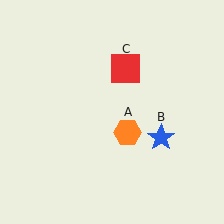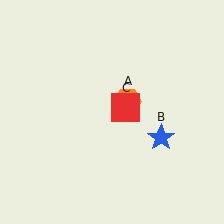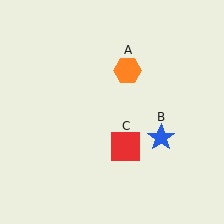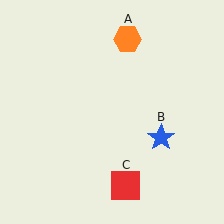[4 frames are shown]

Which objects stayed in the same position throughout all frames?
Blue star (object B) remained stationary.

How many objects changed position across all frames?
2 objects changed position: orange hexagon (object A), red square (object C).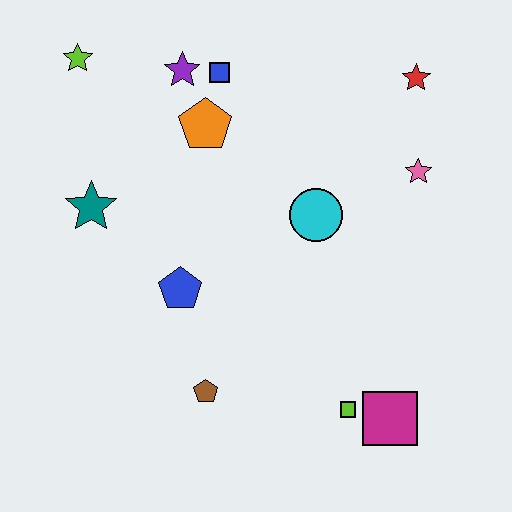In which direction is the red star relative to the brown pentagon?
The red star is above the brown pentagon.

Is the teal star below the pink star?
Yes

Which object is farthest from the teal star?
The magenta square is farthest from the teal star.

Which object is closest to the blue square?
The purple star is closest to the blue square.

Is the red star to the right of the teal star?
Yes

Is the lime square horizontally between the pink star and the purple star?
Yes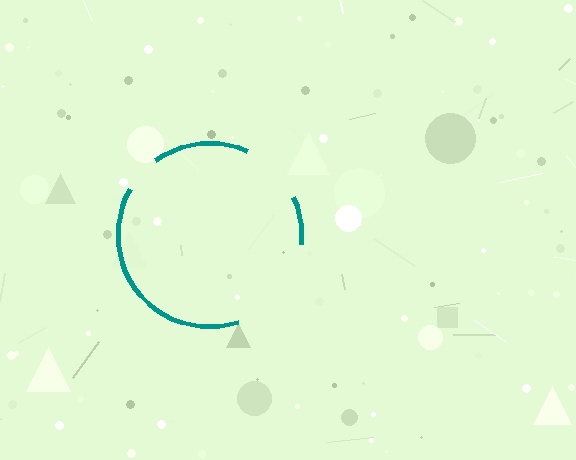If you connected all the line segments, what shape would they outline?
They would outline a circle.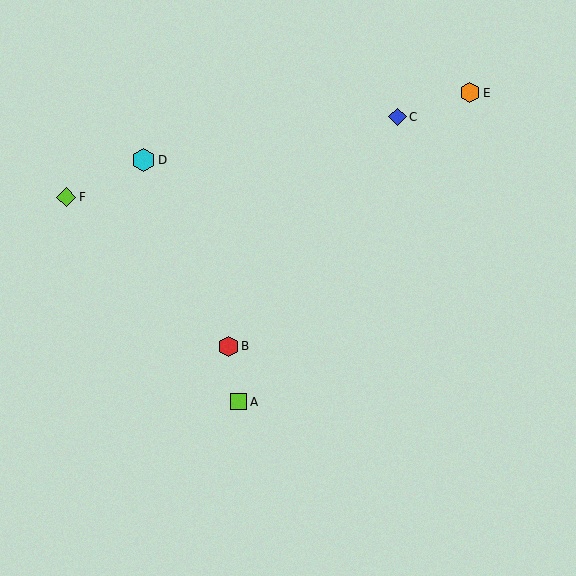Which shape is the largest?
The cyan hexagon (labeled D) is the largest.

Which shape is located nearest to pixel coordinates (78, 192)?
The lime diamond (labeled F) at (66, 197) is nearest to that location.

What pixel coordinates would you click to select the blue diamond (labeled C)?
Click at (397, 117) to select the blue diamond C.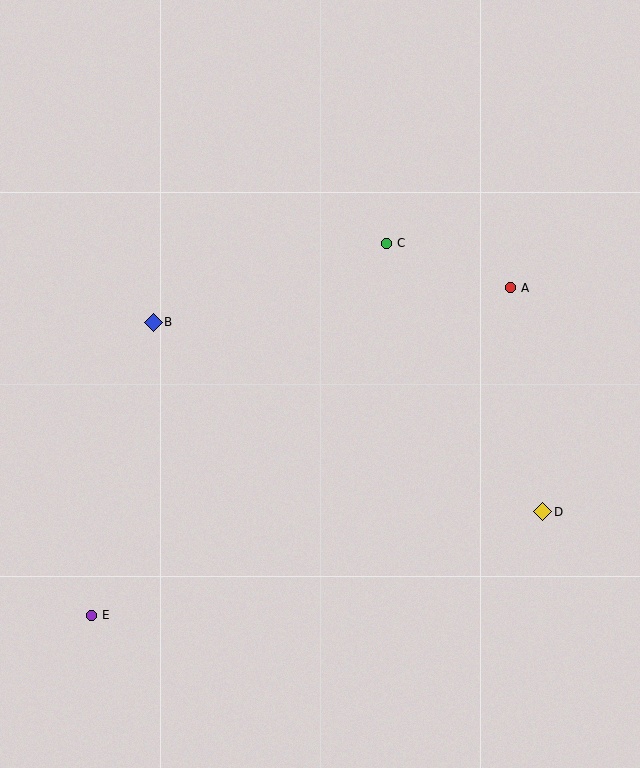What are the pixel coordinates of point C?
Point C is at (386, 243).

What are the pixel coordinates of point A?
Point A is at (510, 288).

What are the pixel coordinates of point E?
Point E is at (91, 615).